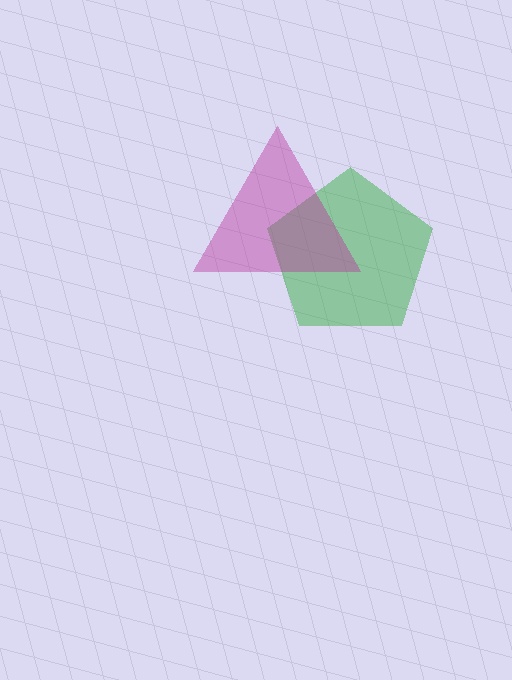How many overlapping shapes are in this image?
There are 2 overlapping shapes in the image.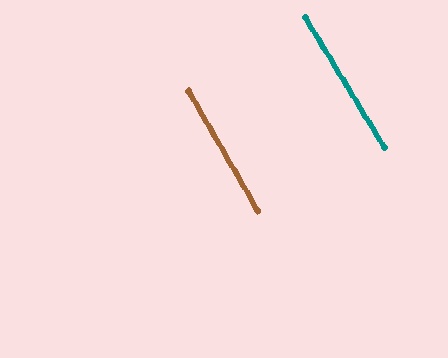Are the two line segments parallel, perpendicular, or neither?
Parallel — their directions differ by only 0.9°.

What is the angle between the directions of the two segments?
Approximately 1 degree.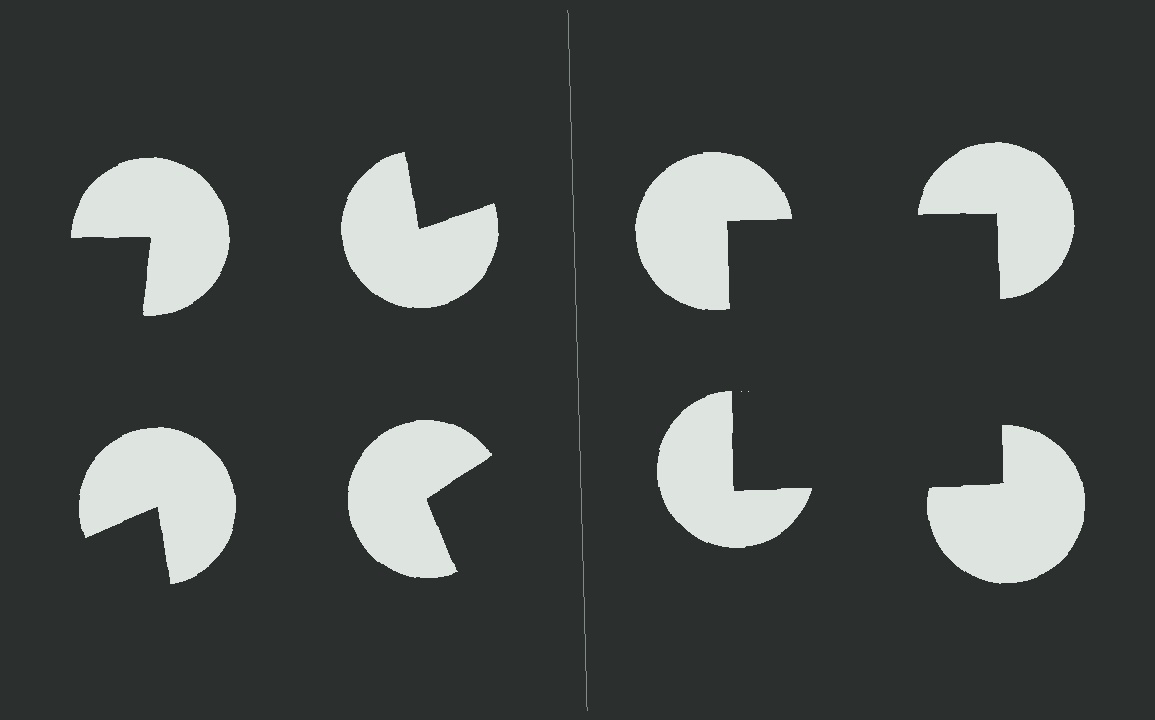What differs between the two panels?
The pac-man discs are positioned identically on both sides; only the wedge orientations differ. On the right they align to a square; on the left they are misaligned.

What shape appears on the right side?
An illusory square.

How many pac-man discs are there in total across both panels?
8 — 4 on each side.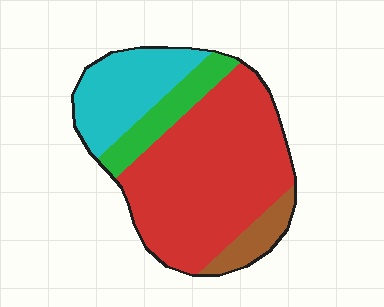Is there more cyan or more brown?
Cyan.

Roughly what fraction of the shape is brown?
Brown takes up less than a quarter of the shape.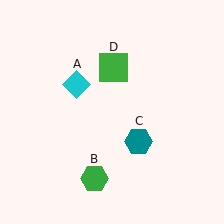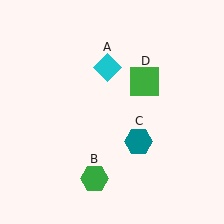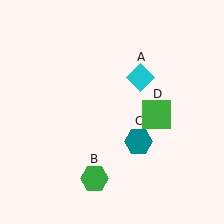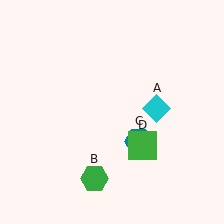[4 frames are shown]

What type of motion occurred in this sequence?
The cyan diamond (object A), green square (object D) rotated clockwise around the center of the scene.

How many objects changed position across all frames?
2 objects changed position: cyan diamond (object A), green square (object D).